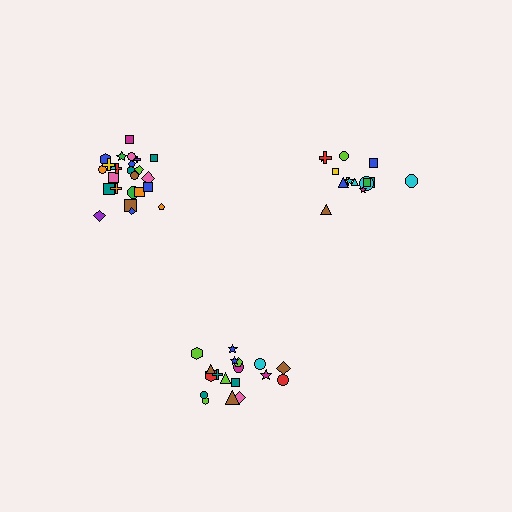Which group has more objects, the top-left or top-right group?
The top-left group.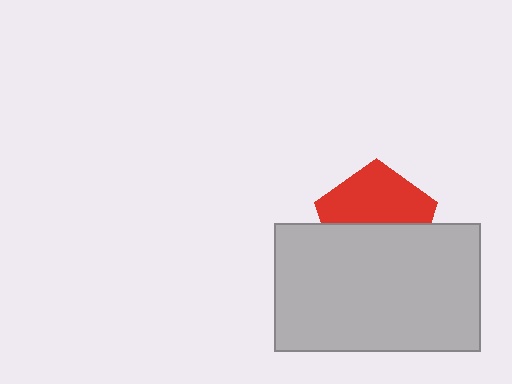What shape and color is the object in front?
The object in front is a light gray rectangle.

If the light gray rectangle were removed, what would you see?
You would see the complete red pentagon.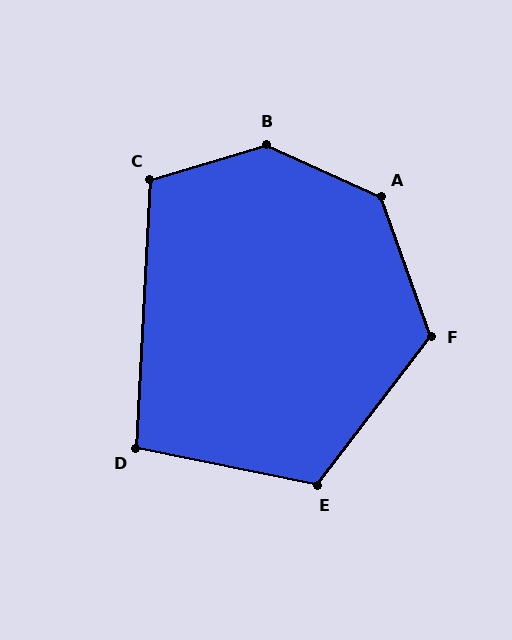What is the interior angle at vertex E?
Approximately 116 degrees (obtuse).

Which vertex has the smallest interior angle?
D, at approximately 98 degrees.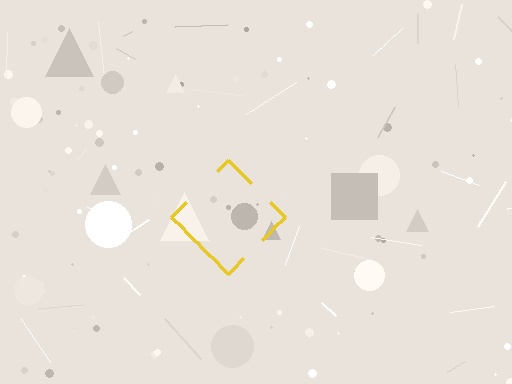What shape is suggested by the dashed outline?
The dashed outline suggests a diamond.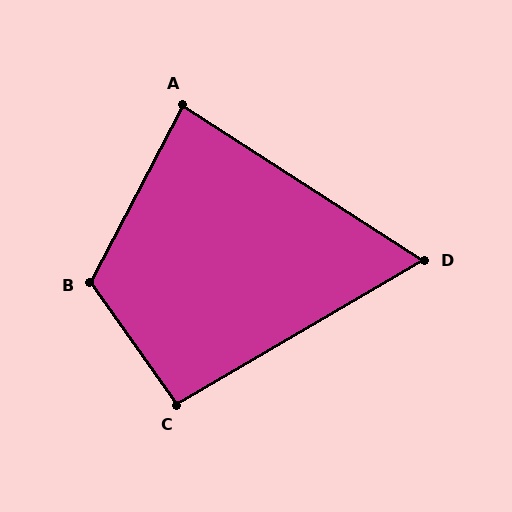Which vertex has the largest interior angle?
B, at approximately 117 degrees.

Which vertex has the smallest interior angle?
D, at approximately 63 degrees.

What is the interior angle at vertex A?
Approximately 85 degrees (acute).